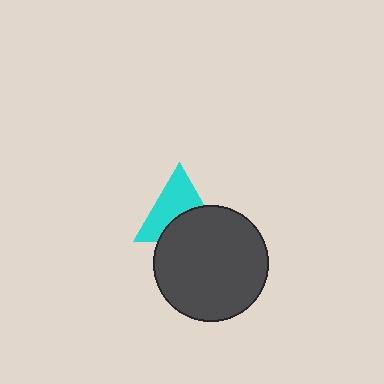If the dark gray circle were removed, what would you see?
You would see the complete cyan triangle.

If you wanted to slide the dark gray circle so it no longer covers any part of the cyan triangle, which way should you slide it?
Slide it down — that is the most direct way to separate the two shapes.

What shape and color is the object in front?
The object in front is a dark gray circle.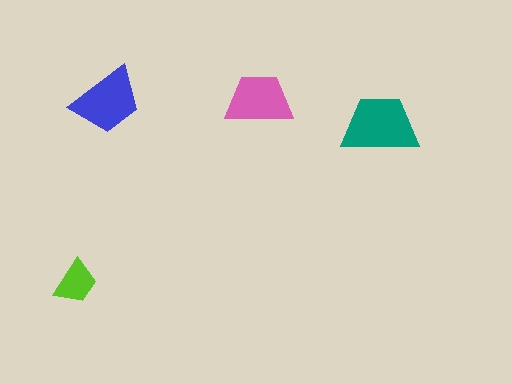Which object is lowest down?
The lime trapezoid is bottommost.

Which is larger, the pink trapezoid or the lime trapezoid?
The pink one.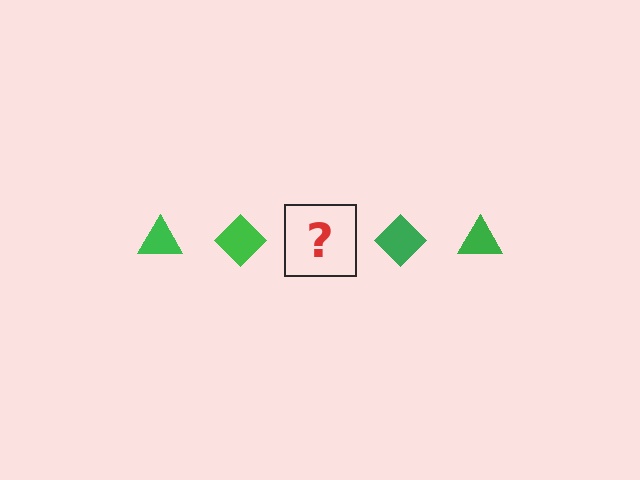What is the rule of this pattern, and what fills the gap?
The rule is that the pattern cycles through triangle, diamond shapes in green. The gap should be filled with a green triangle.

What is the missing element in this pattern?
The missing element is a green triangle.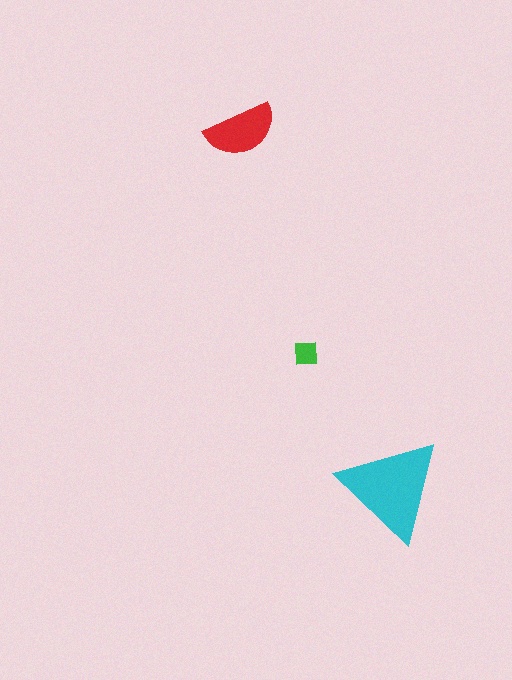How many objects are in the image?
There are 3 objects in the image.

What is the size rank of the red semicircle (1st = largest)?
2nd.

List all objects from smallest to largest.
The green square, the red semicircle, the cyan triangle.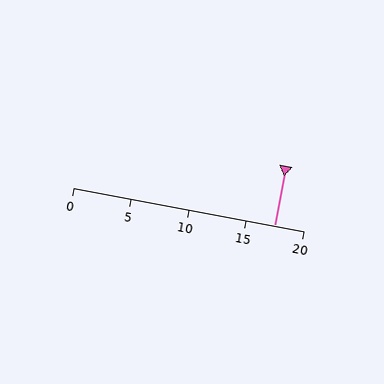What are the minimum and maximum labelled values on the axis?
The axis runs from 0 to 20.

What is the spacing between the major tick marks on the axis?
The major ticks are spaced 5 apart.